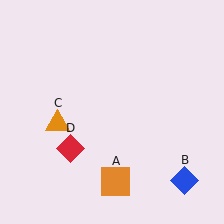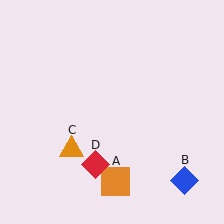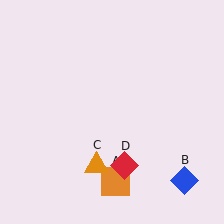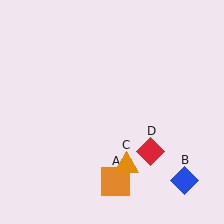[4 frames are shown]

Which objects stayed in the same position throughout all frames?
Orange square (object A) and blue diamond (object B) remained stationary.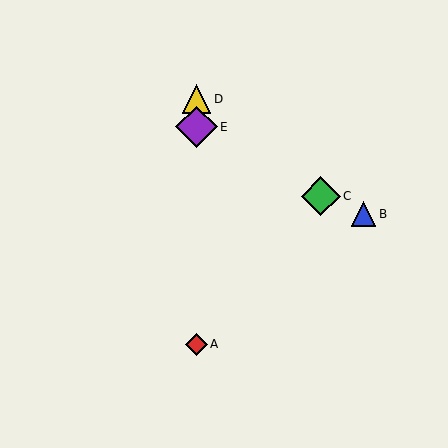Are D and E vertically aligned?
Yes, both are at x≈196.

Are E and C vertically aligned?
No, E is at x≈196 and C is at x≈321.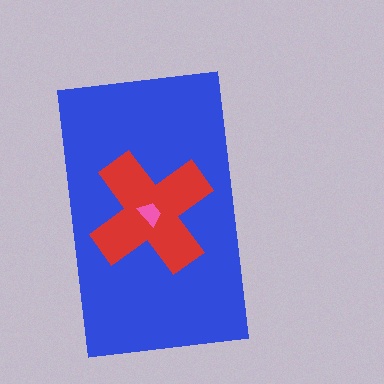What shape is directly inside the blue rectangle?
The red cross.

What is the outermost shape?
The blue rectangle.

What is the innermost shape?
The pink trapezoid.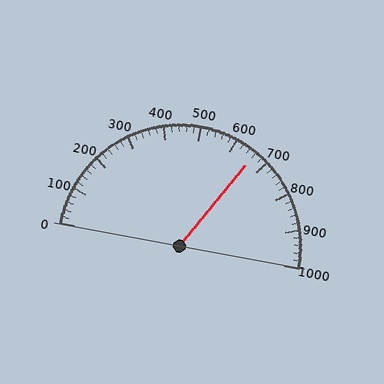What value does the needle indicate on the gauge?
The needle indicates approximately 660.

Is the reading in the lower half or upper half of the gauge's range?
The reading is in the upper half of the range (0 to 1000).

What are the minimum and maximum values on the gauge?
The gauge ranges from 0 to 1000.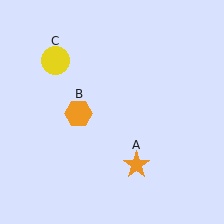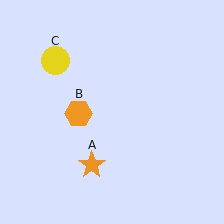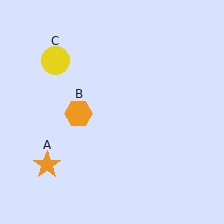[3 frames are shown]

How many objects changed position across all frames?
1 object changed position: orange star (object A).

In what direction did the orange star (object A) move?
The orange star (object A) moved left.